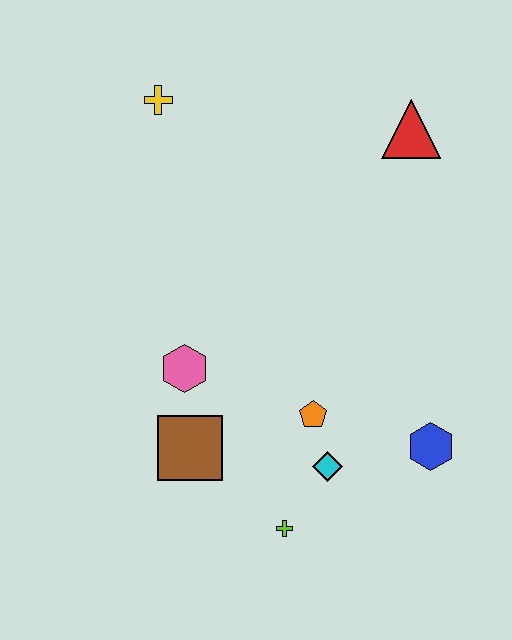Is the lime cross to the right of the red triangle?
No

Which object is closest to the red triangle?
The yellow cross is closest to the red triangle.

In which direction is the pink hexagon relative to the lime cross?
The pink hexagon is above the lime cross.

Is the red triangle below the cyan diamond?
No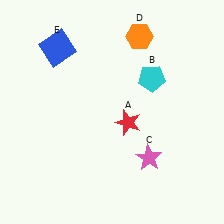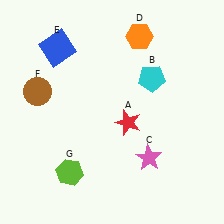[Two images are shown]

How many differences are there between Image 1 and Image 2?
There are 2 differences between the two images.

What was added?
A brown circle (F), a lime hexagon (G) were added in Image 2.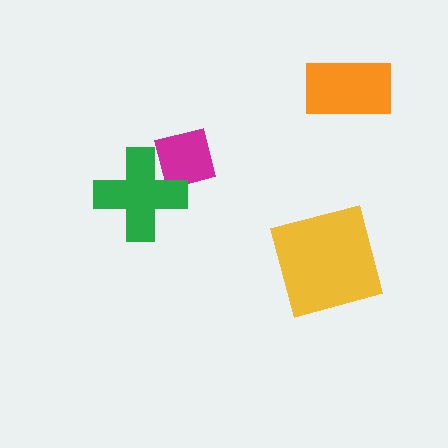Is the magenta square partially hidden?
Yes, it is partially covered by another shape.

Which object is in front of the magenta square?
The green cross is in front of the magenta square.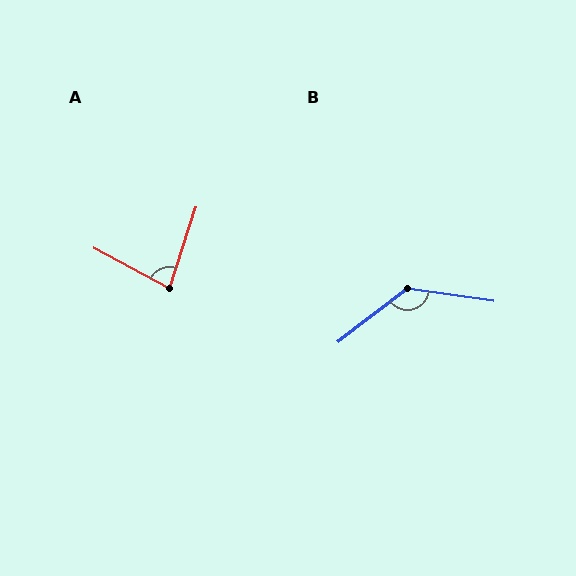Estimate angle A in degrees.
Approximately 80 degrees.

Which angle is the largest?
B, at approximately 134 degrees.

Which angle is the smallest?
A, at approximately 80 degrees.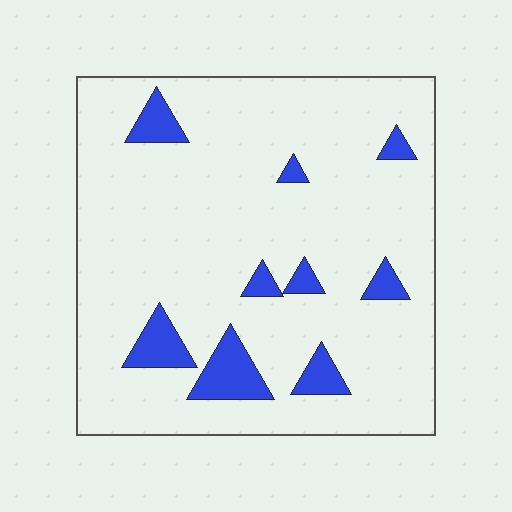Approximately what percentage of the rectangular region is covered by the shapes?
Approximately 10%.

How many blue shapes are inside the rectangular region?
9.